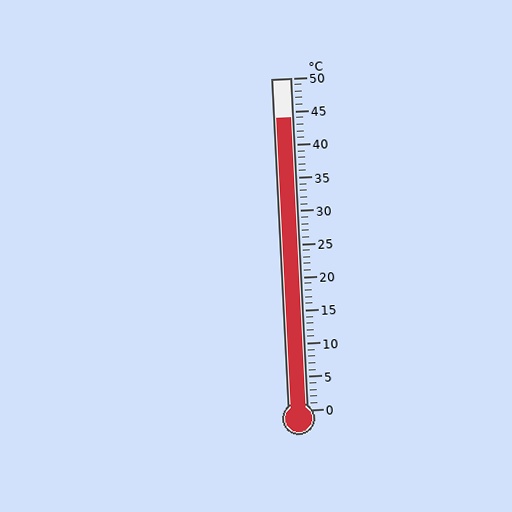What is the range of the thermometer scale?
The thermometer scale ranges from 0°C to 50°C.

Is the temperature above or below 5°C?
The temperature is above 5°C.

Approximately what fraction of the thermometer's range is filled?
The thermometer is filled to approximately 90% of its range.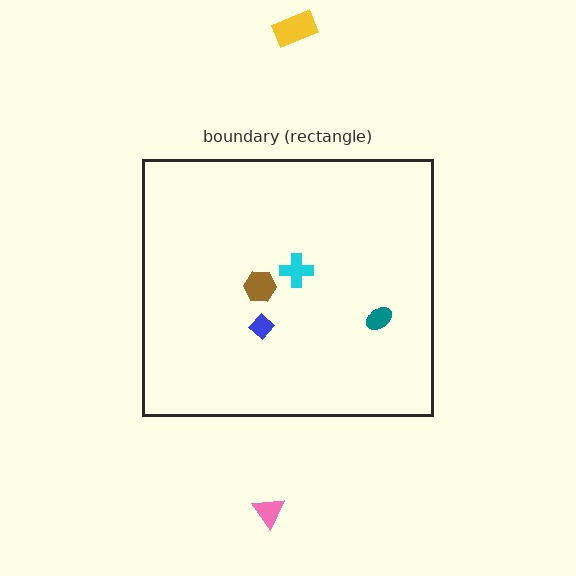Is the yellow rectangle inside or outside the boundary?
Outside.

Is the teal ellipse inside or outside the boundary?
Inside.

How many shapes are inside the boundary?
4 inside, 2 outside.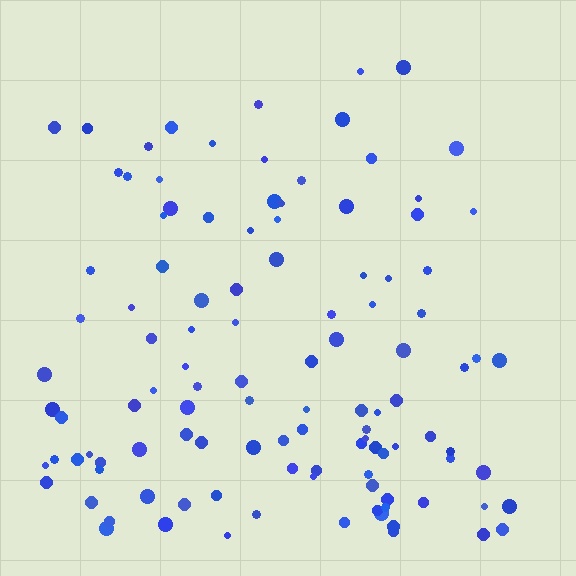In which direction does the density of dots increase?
From top to bottom, with the bottom side densest.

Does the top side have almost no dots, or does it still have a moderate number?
Still a moderate number, just noticeably fewer than the bottom.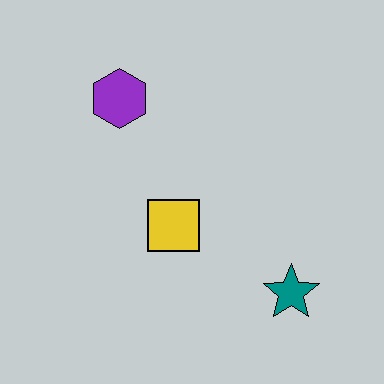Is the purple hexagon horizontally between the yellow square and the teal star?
No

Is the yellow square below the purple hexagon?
Yes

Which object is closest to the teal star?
The yellow square is closest to the teal star.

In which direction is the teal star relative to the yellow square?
The teal star is to the right of the yellow square.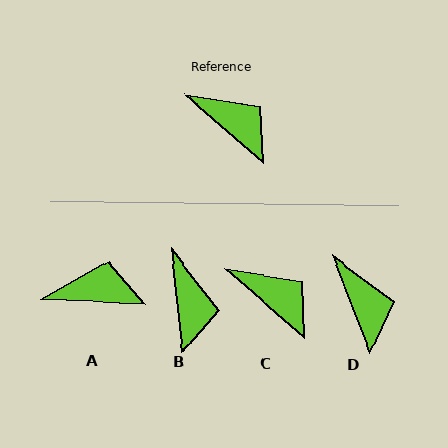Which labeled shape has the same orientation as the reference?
C.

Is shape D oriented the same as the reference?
No, it is off by about 28 degrees.